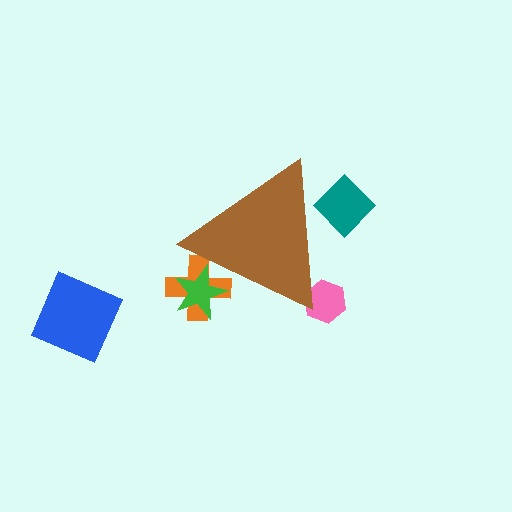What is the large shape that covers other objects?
A brown triangle.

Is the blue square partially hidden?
No, the blue square is fully visible.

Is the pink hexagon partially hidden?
Yes, the pink hexagon is partially hidden behind the brown triangle.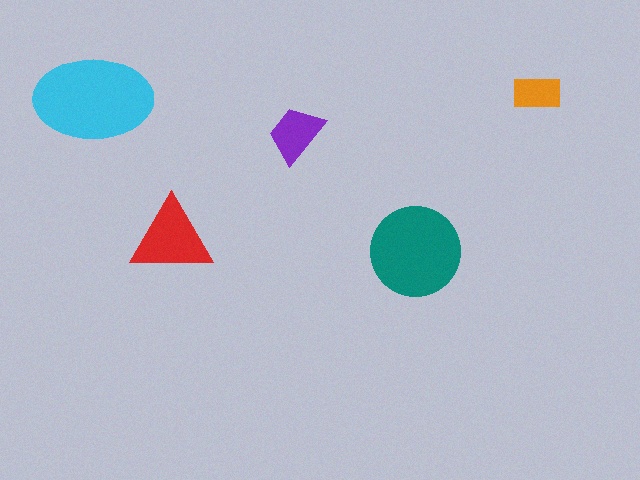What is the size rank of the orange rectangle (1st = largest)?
5th.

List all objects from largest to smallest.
The cyan ellipse, the teal circle, the red triangle, the purple trapezoid, the orange rectangle.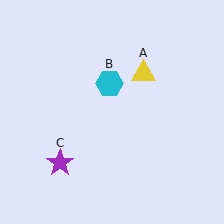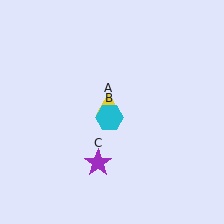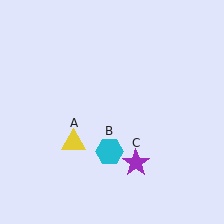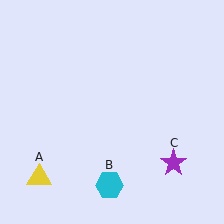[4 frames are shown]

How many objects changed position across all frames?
3 objects changed position: yellow triangle (object A), cyan hexagon (object B), purple star (object C).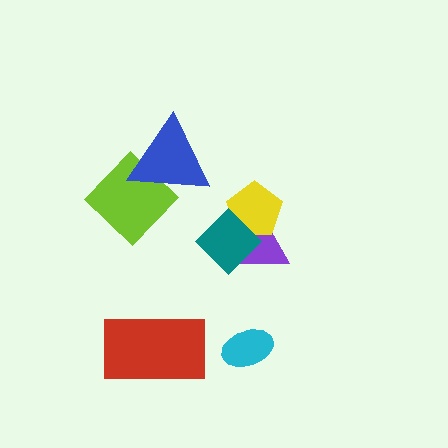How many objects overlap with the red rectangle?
0 objects overlap with the red rectangle.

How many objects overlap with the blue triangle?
1 object overlaps with the blue triangle.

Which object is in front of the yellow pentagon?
The teal diamond is in front of the yellow pentagon.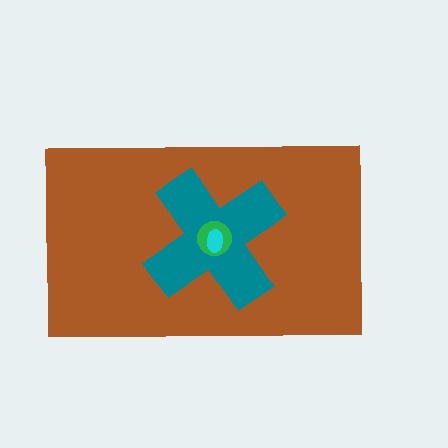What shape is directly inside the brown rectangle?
The teal cross.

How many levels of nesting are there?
4.